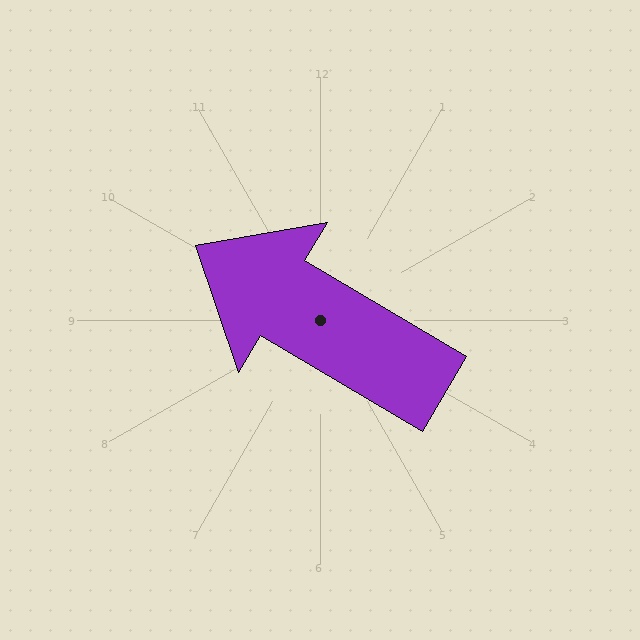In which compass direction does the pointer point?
Northwest.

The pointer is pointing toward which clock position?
Roughly 10 o'clock.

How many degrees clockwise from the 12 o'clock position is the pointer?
Approximately 301 degrees.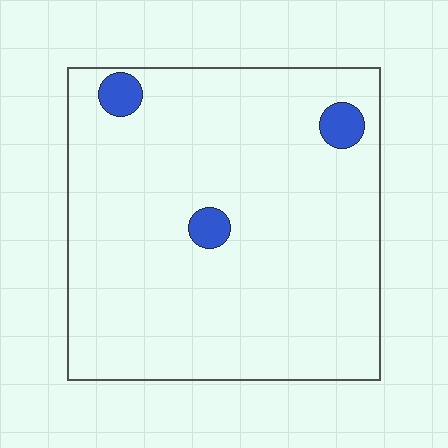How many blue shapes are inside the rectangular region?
3.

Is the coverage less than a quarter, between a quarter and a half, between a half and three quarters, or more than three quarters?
Less than a quarter.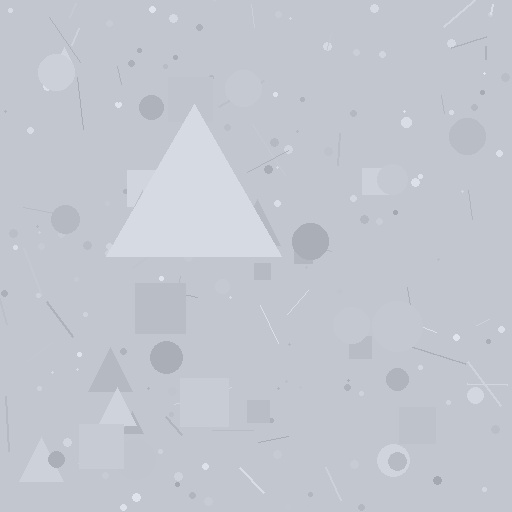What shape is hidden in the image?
A triangle is hidden in the image.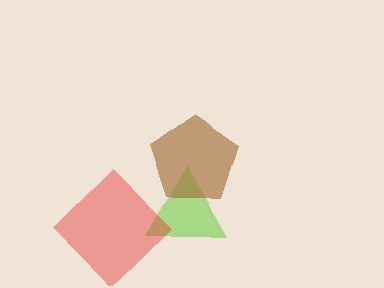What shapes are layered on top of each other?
The layered shapes are: a lime triangle, a red diamond, a brown pentagon.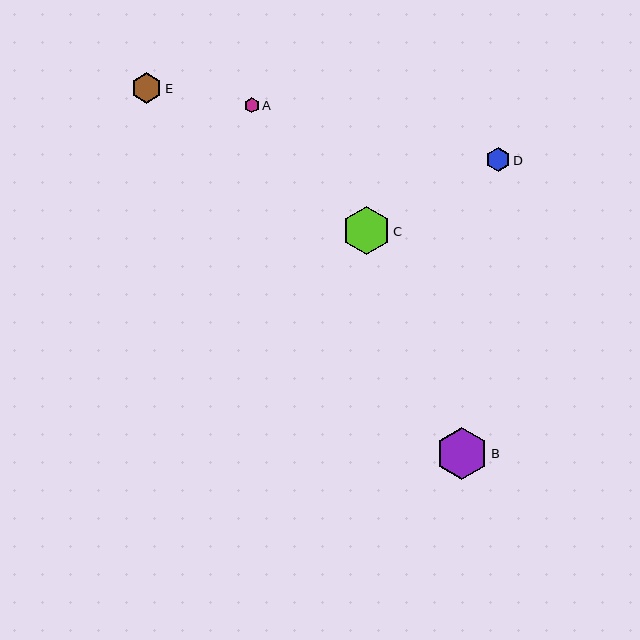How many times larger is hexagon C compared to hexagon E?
Hexagon C is approximately 1.6 times the size of hexagon E.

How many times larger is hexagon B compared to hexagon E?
Hexagon B is approximately 1.7 times the size of hexagon E.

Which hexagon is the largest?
Hexagon B is the largest with a size of approximately 52 pixels.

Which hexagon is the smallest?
Hexagon A is the smallest with a size of approximately 15 pixels.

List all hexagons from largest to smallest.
From largest to smallest: B, C, E, D, A.